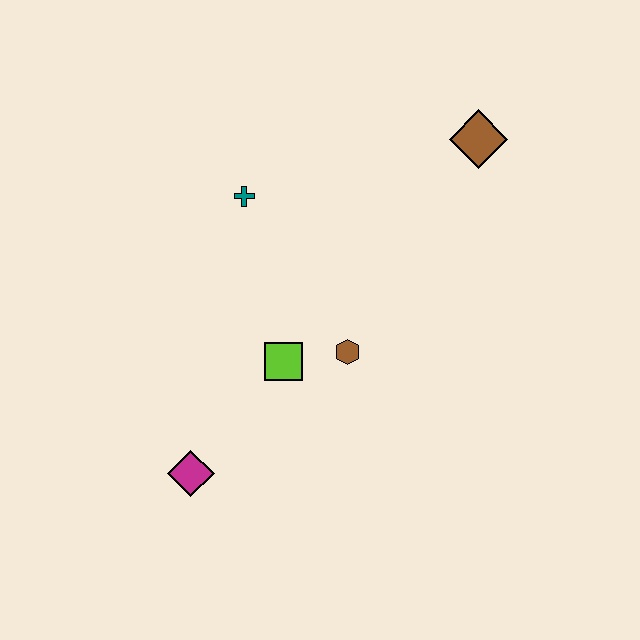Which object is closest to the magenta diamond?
The lime square is closest to the magenta diamond.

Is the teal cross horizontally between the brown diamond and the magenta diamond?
Yes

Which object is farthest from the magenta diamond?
The brown diamond is farthest from the magenta diamond.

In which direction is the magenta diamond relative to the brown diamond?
The magenta diamond is below the brown diamond.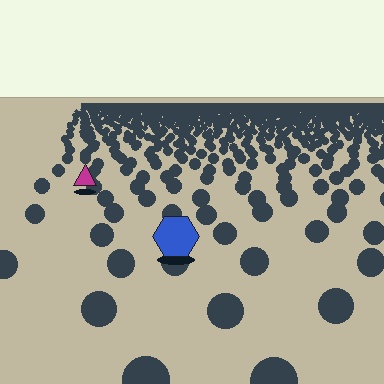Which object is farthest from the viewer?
The magenta triangle is farthest from the viewer. It appears smaller and the ground texture around it is denser.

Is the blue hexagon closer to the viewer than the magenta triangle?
Yes. The blue hexagon is closer — you can tell from the texture gradient: the ground texture is coarser near it.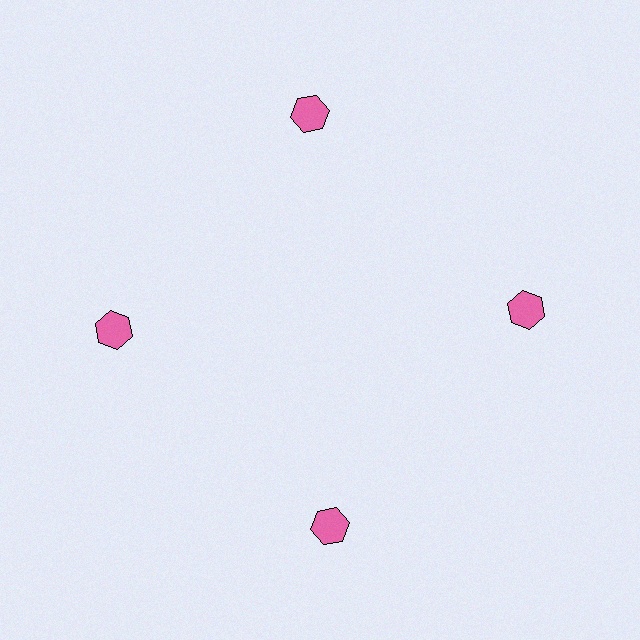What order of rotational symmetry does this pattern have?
This pattern has 4-fold rotational symmetry.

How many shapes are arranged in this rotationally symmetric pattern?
There are 4 shapes, arranged in 4 groups of 1.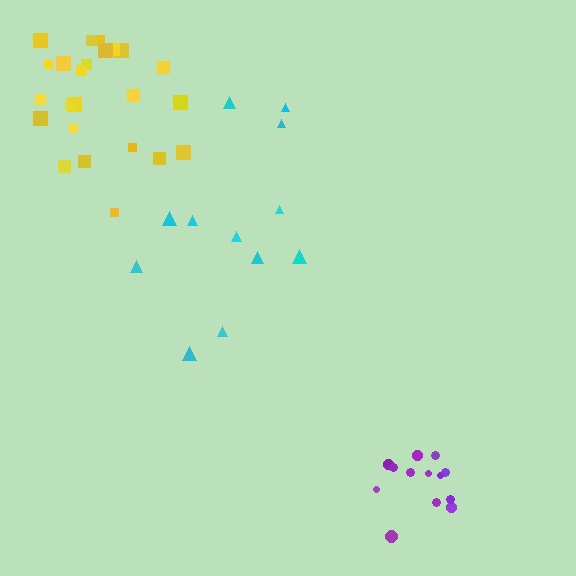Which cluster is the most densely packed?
Purple.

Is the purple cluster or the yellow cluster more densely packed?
Purple.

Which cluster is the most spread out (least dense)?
Cyan.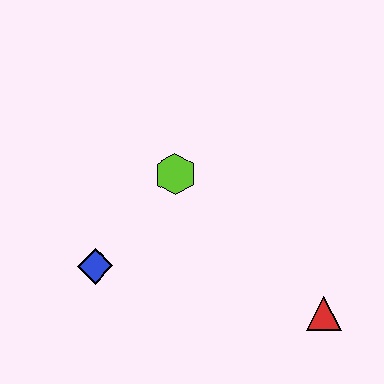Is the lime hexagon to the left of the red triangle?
Yes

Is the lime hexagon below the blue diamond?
No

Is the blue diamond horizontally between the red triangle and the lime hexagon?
No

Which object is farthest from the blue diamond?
The red triangle is farthest from the blue diamond.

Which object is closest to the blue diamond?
The lime hexagon is closest to the blue diamond.